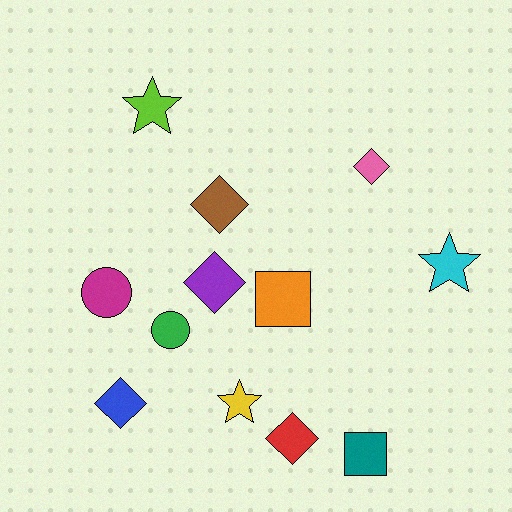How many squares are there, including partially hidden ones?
There are 2 squares.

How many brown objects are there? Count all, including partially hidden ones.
There is 1 brown object.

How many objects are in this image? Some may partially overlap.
There are 12 objects.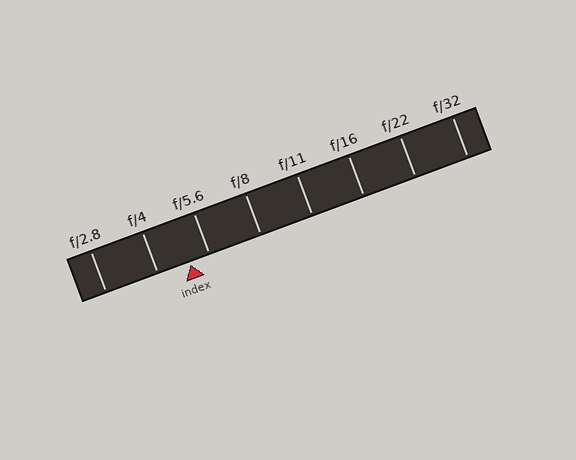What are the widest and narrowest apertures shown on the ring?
The widest aperture shown is f/2.8 and the narrowest is f/32.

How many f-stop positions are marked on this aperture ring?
There are 8 f-stop positions marked.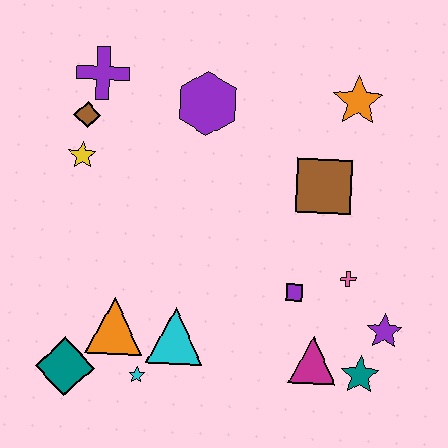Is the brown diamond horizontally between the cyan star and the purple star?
No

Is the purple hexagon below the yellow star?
No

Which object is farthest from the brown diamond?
The teal star is farthest from the brown diamond.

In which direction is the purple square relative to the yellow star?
The purple square is to the right of the yellow star.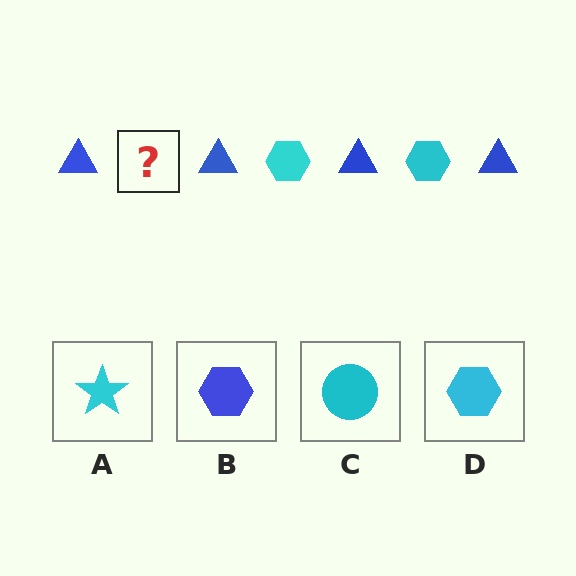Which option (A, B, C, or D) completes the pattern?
D.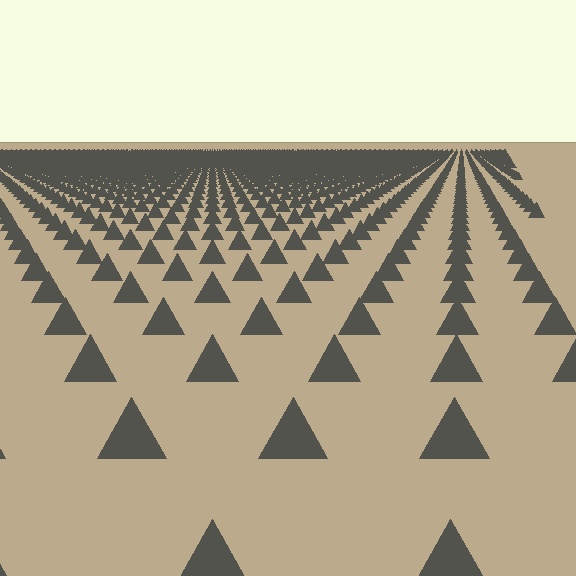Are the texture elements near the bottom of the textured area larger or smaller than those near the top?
Larger. Near the bottom, elements are closer to the viewer and appear at a bigger on-screen size.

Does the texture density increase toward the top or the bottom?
Density increases toward the top.